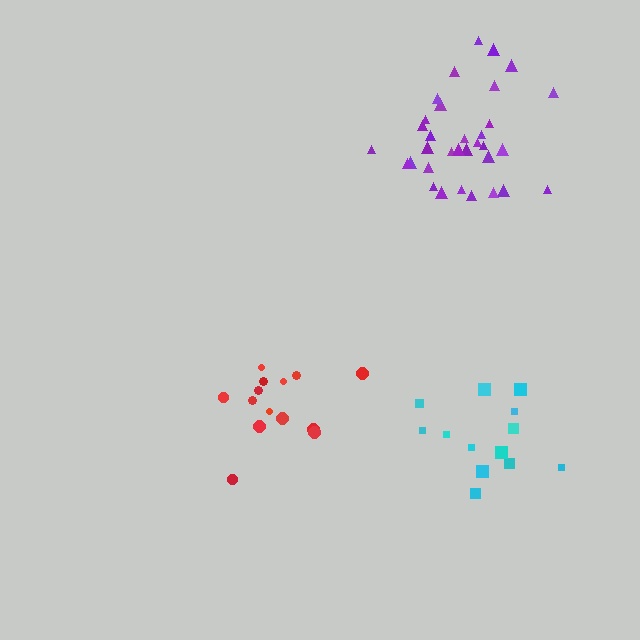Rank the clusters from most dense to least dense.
purple, cyan, red.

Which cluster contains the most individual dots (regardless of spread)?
Purple (33).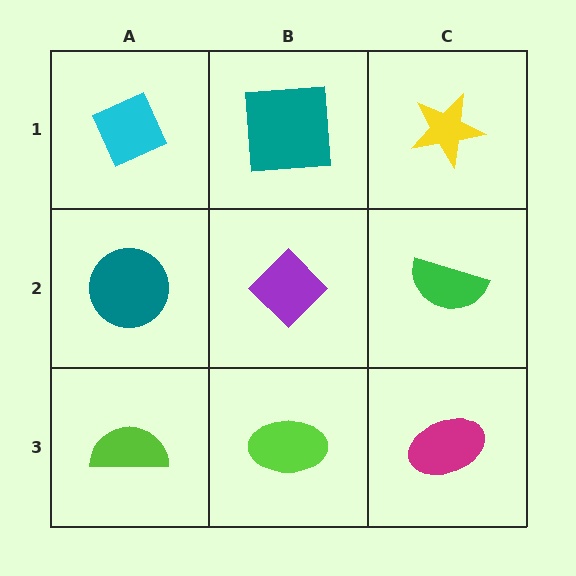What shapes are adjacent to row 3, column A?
A teal circle (row 2, column A), a lime ellipse (row 3, column B).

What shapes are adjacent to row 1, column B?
A purple diamond (row 2, column B), a cyan diamond (row 1, column A), a yellow star (row 1, column C).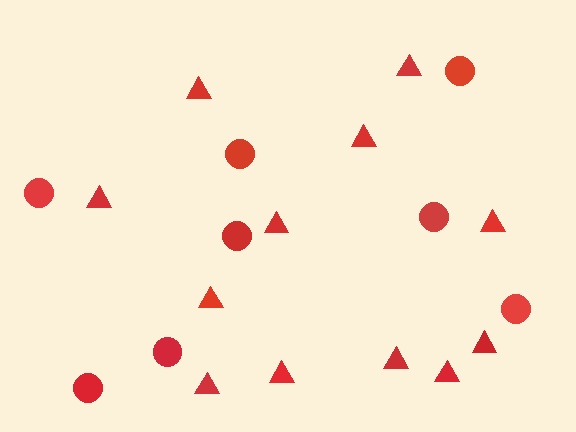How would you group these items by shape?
There are 2 groups: one group of triangles (12) and one group of circles (8).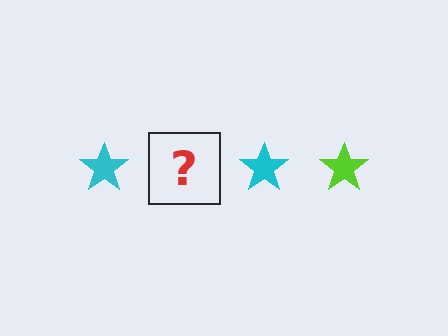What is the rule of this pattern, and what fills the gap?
The rule is that the pattern cycles through cyan, lime stars. The gap should be filled with a lime star.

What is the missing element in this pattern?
The missing element is a lime star.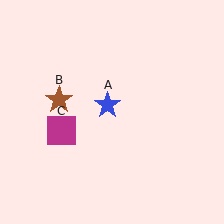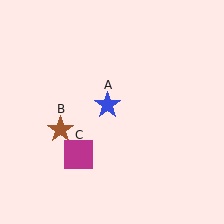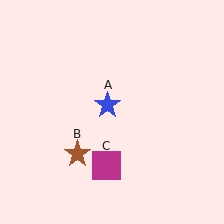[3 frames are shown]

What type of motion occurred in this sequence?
The brown star (object B), magenta square (object C) rotated counterclockwise around the center of the scene.